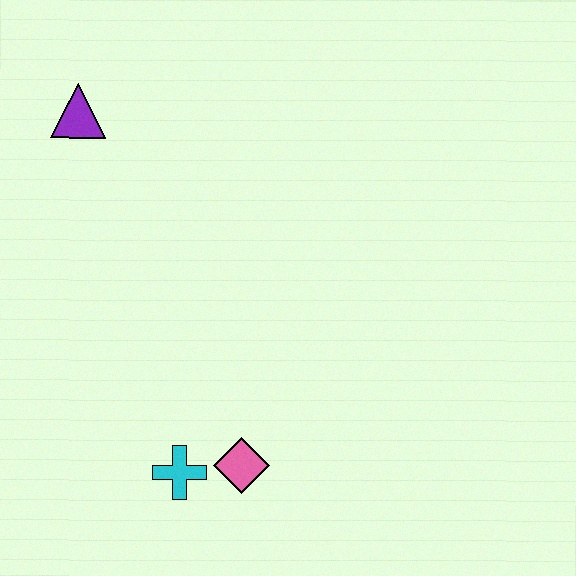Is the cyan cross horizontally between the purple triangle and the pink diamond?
Yes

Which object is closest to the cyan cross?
The pink diamond is closest to the cyan cross.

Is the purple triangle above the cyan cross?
Yes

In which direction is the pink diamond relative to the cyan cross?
The pink diamond is to the right of the cyan cross.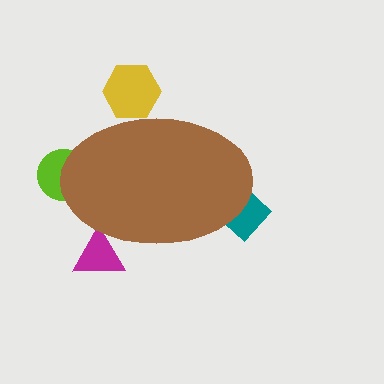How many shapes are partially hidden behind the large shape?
4 shapes are partially hidden.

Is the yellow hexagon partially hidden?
Yes, the yellow hexagon is partially hidden behind the brown ellipse.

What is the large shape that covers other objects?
A brown ellipse.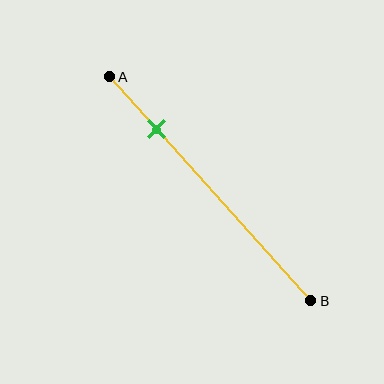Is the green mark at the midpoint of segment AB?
No, the mark is at about 25% from A, not at the 50% midpoint.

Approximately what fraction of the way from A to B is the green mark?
The green mark is approximately 25% of the way from A to B.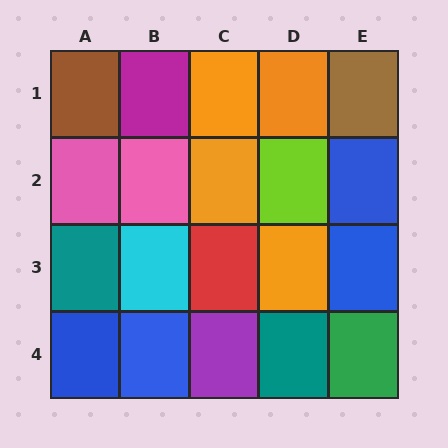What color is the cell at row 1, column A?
Brown.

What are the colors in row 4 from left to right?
Blue, blue, purple, teal, green.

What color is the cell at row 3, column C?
Red.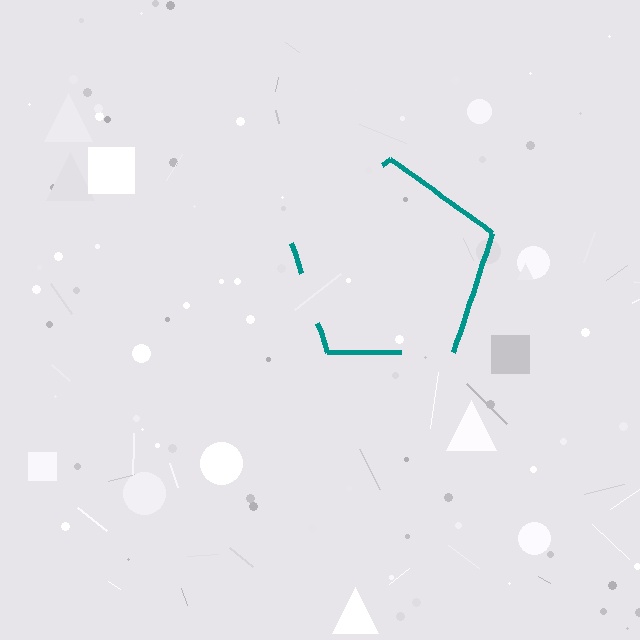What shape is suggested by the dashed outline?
The dashed outline suggests a pentagon.